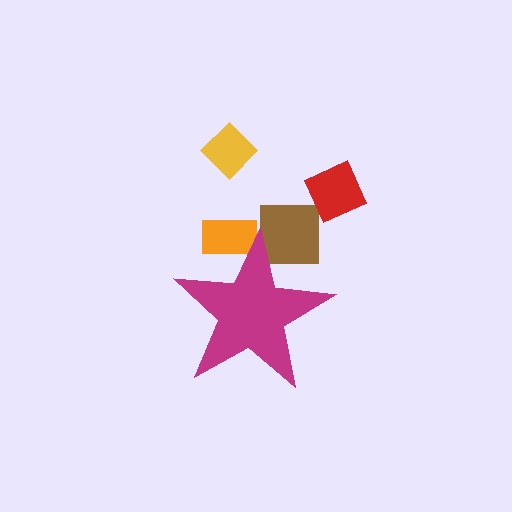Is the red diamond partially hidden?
No, the red diamond is fully visible.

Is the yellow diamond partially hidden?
No, the yellow diamond is fully visible.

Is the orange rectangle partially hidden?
Yes, the orange rectangle is partially hidden behind the magenta star.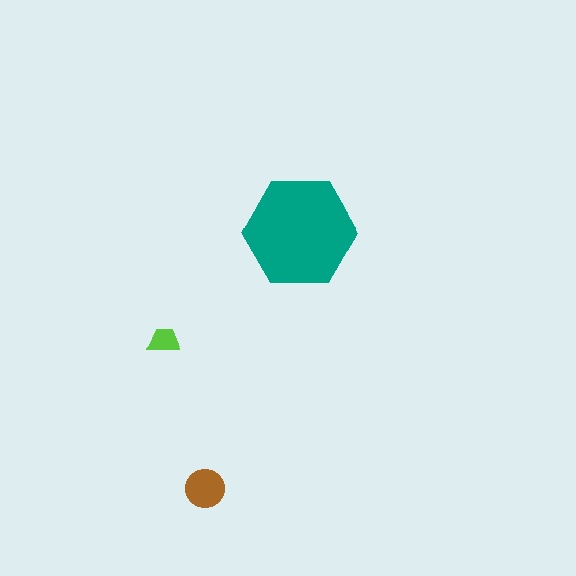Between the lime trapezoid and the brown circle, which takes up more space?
The brown circle.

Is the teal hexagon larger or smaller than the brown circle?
Larger.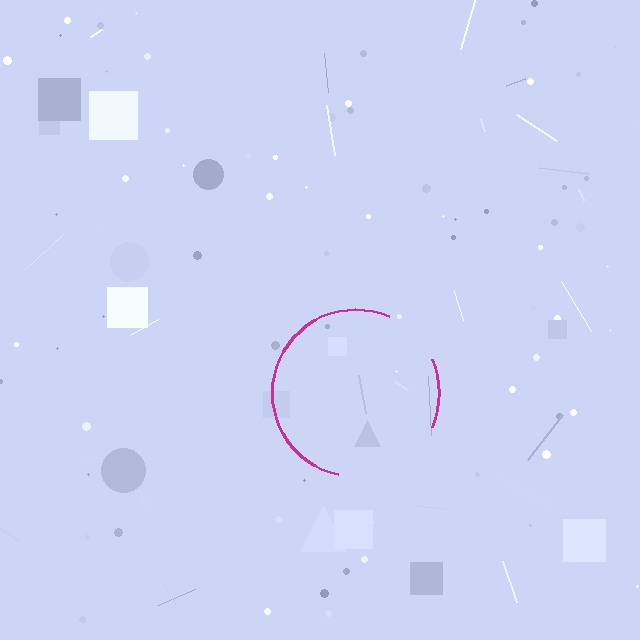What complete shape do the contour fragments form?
The contour fragments form a circle.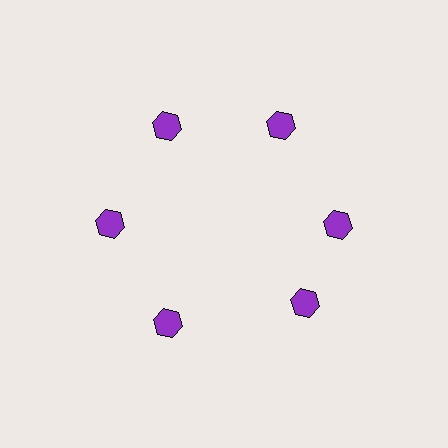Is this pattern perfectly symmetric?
No. The 6 purple hexagons are arranged in a ring, but one element near the 5 o'clock position is rotated out of alignment along the ring, breaking the 6-fold rotational symmetry.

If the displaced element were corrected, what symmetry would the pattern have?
It would have 6-fold rotational symmetry — the pattern would map onto itself every 60 degrees.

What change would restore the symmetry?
The symmetry would be restored by rotating it back into even spacing with its neighbors so that all 6 hexagons sit at equal angles and equal distance from the center.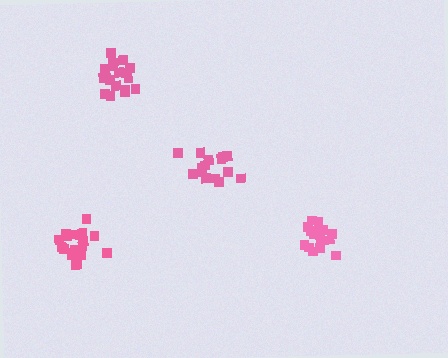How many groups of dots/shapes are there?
There are 4 groups.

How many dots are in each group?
Group 1: 20 dots, Group 2: 15 dots, Group 3: 18 dots, Group 4: 16 dots (69 total).